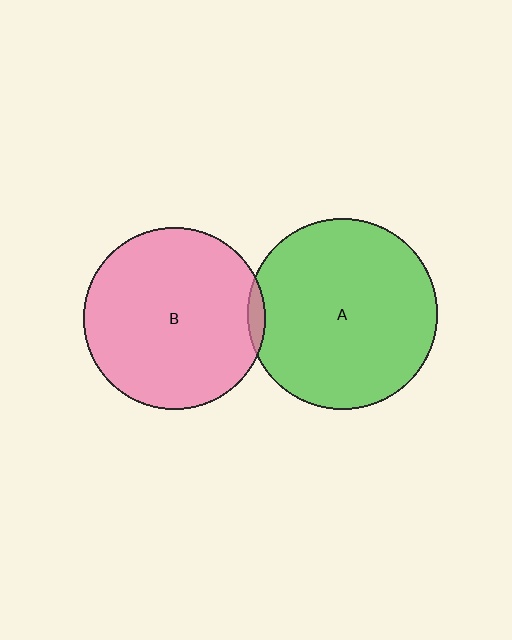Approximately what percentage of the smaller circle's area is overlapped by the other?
Approximately 5%.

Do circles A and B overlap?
Yes.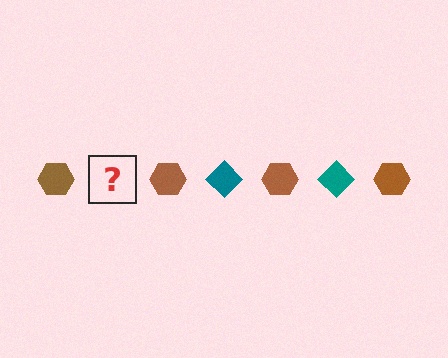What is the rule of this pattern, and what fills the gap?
The rule is that the pattern alternates between brown hexagon and teal diamond. The gap should be filled with a teal diamond.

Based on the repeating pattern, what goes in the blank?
The blank should be a teal diamond.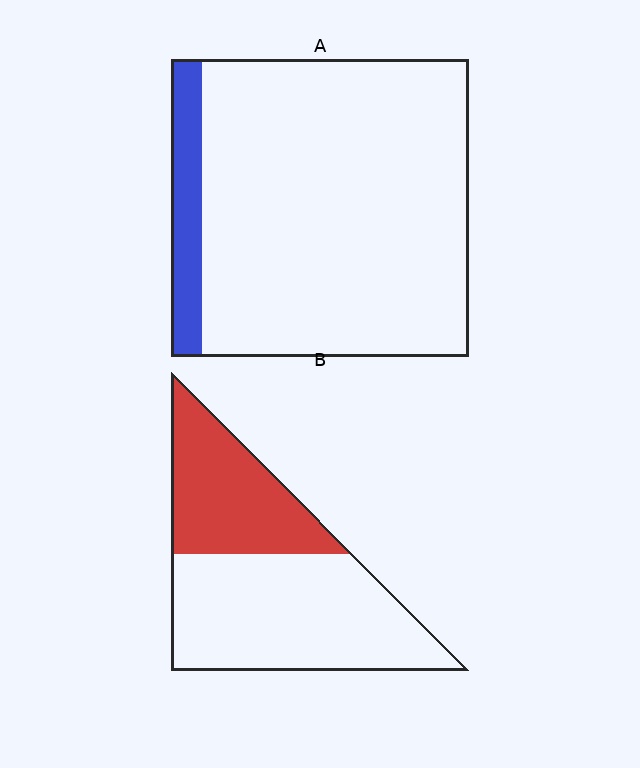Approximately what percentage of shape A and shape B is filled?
A is approximately 10% and B is approximately 35%.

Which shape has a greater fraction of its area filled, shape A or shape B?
Shape B.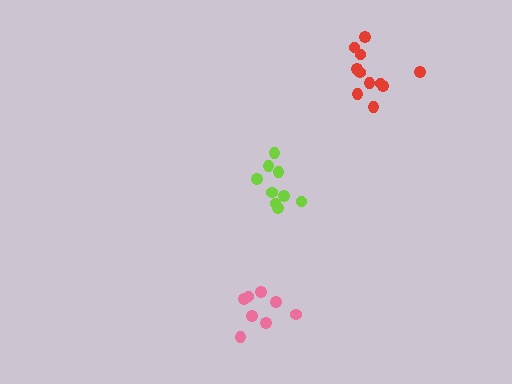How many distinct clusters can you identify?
There are 3 distinct clusters.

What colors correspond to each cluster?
The clusters are colored: lime, red, pink.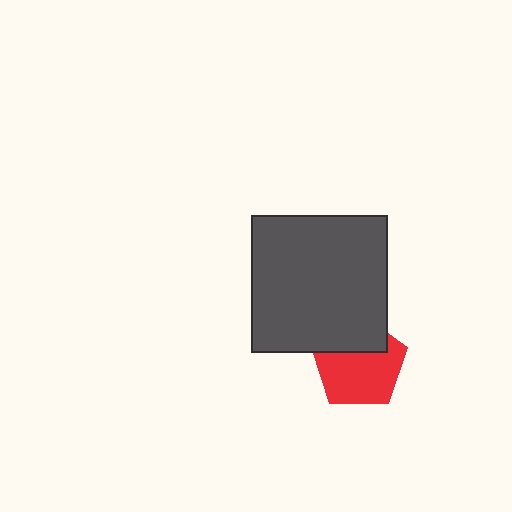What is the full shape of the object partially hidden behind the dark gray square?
The partially hidden object is a red pentagon.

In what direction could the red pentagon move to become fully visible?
The red pentagon could move down. That would shift it out from behind the dark gray square entirely.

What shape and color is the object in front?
The object in front is a dark gray square.